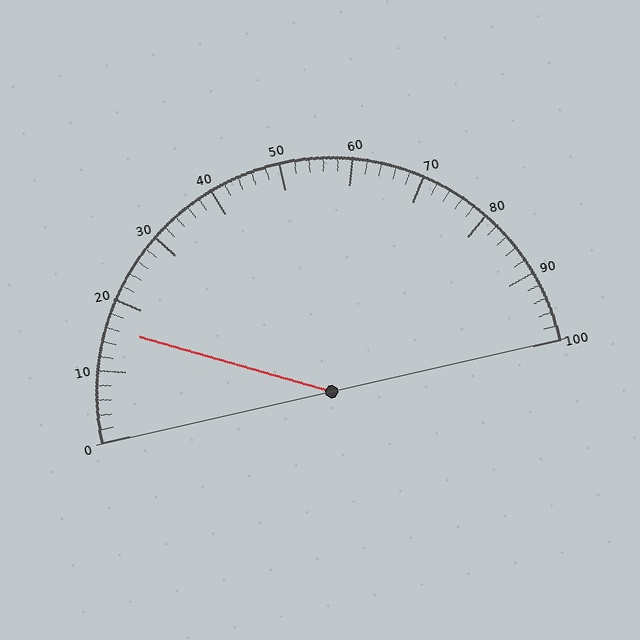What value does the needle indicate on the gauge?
The needle indicates approximately 16.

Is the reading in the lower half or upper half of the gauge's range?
The reading is in the lower half of the range (0 to 100).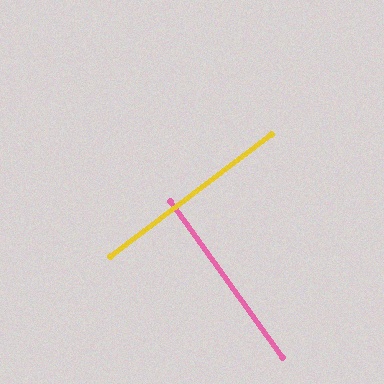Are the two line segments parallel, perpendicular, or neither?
Perpendicular — they meet at approximately 88°.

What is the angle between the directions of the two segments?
Approximately 88 degrees.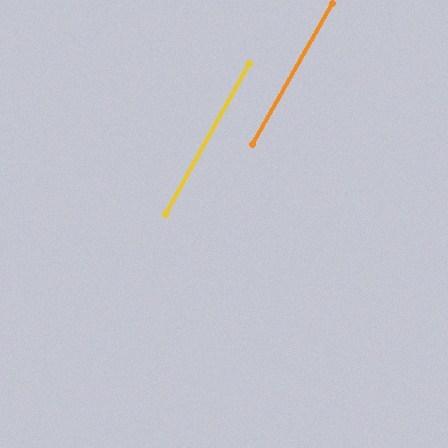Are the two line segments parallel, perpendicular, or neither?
Parallel — their directions differ by only 0.3°.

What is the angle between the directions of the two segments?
Approximately 0 degrees.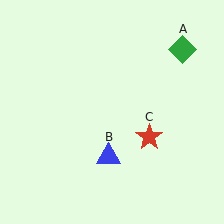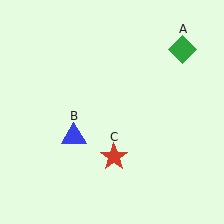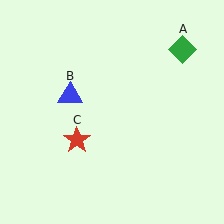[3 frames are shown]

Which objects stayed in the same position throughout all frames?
Green diamond (object A) remained stationary.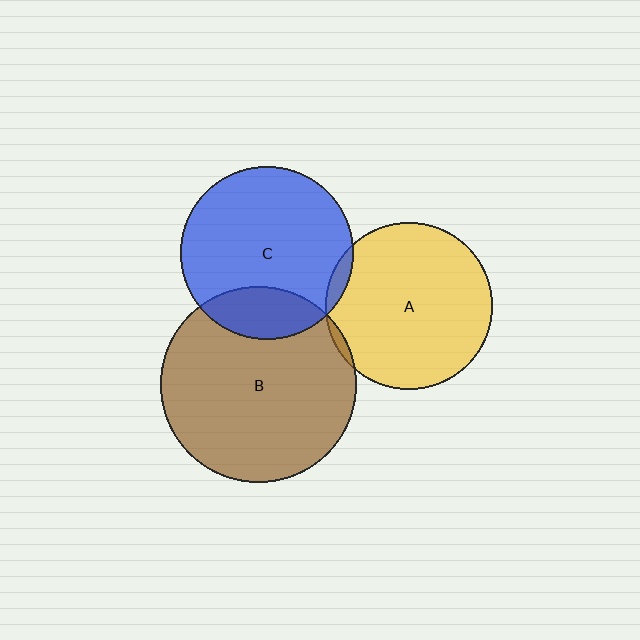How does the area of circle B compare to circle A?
Approximately 1.4 times.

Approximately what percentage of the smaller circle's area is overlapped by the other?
Approximately 5%.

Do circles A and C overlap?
Yes.